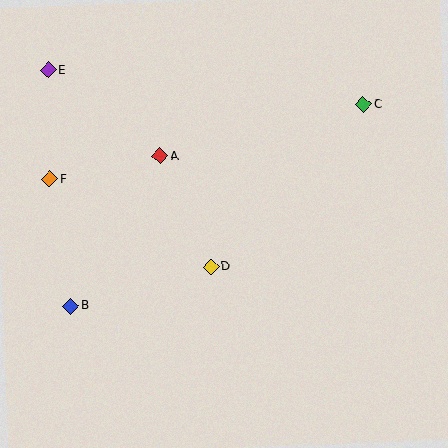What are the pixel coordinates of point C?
Point C is at (364, 104).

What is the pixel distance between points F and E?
The distance between F and E is 109 pixels.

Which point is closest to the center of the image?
Point D at (211, 267) is closest to the center.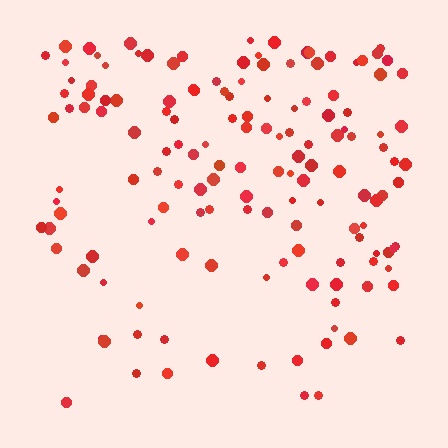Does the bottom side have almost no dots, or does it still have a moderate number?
Still a moderate number, just noticeably fewer than the top.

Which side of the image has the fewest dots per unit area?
The bottom.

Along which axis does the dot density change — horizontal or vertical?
Vertical.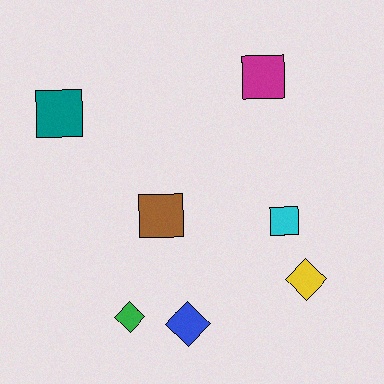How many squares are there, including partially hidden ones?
There are 4 squares.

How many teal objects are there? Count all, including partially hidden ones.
There is 1 teal object.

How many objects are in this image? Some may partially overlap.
There are 7 objects.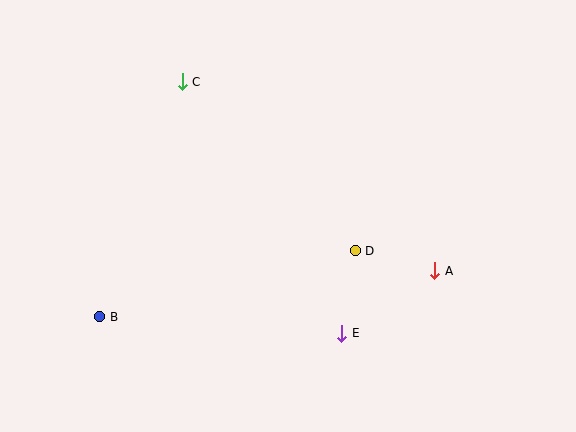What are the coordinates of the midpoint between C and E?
The midpoint between C and E is at (262, 207).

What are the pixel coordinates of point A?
Point A is at (435, 271).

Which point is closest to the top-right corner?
Point A is closest to the top-right corner.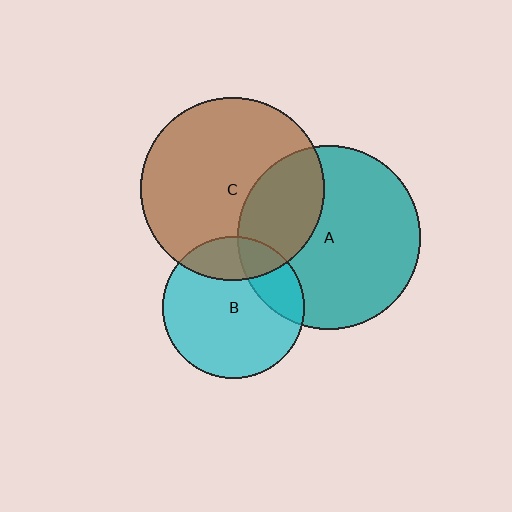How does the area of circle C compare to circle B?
Approximately 1.7 times.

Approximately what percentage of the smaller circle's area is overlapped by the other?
Approximately 20%.